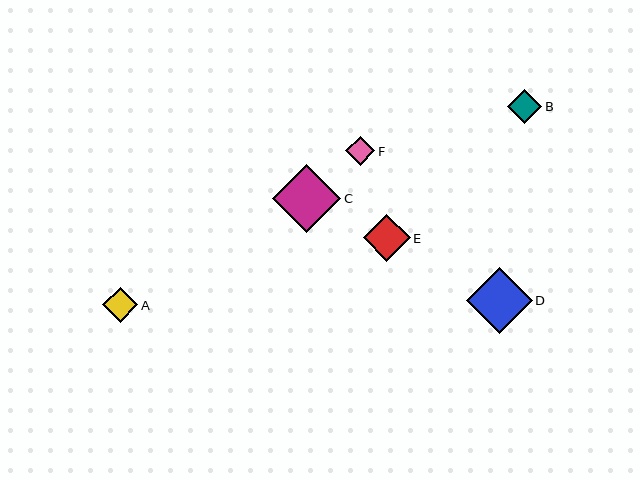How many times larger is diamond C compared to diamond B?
Diamond C is approximately 2.0 times the size of diamond B.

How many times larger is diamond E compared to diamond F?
Diamond E is approximately 1.6 times the size of diamond F.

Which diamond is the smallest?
Diamond F is the smallest with a size of approximately 30 pixels.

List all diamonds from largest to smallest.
From largest to smallest: C, D, E, A, B, F.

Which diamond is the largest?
Diamond C is the largest with a size of approximately 68 pixels.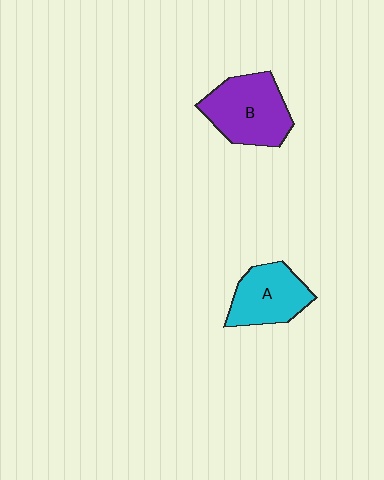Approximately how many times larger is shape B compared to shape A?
Approximately 1.2 times.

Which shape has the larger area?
Shape B (purple).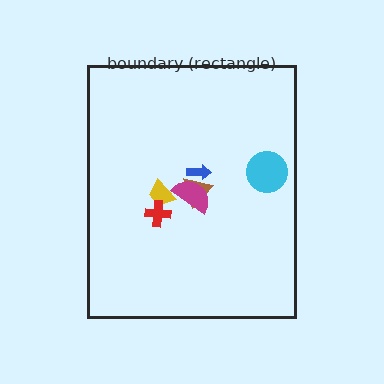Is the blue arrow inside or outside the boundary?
Inside.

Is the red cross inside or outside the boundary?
Inside.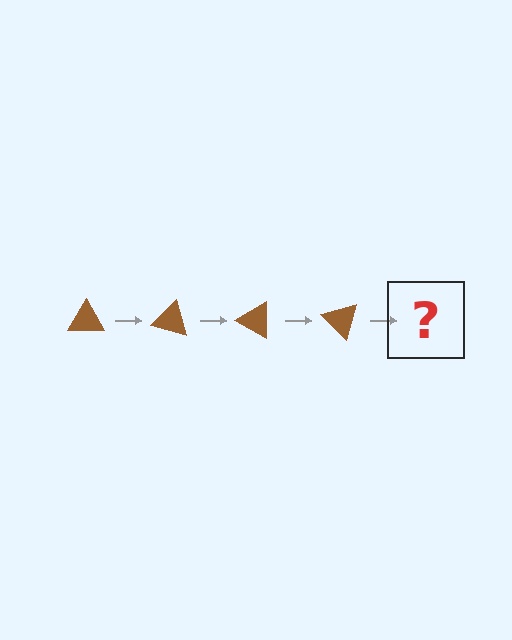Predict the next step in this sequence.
The next step is a brown triangle rotated 60 degrees.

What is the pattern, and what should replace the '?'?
The pattern is that the triangle rotates 15 degrees each step. The '?' should be a brown triangle rotated 60 degrees.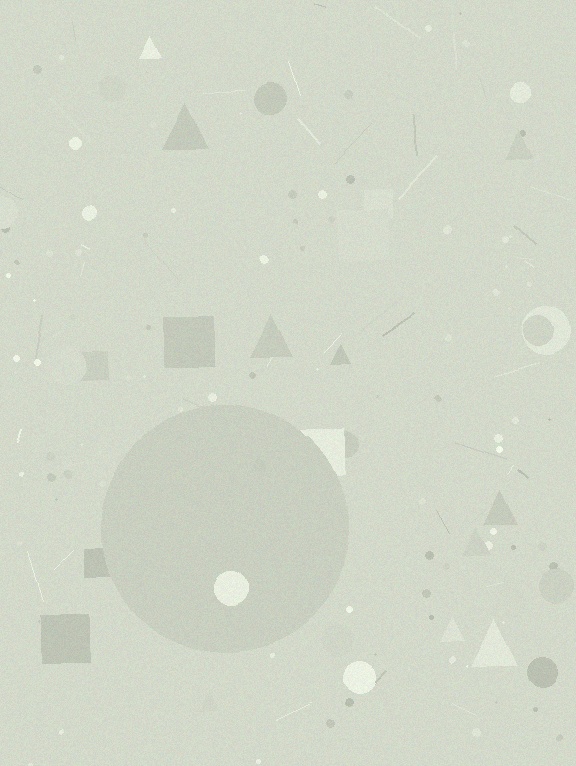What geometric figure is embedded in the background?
A circle is embedded in the background.